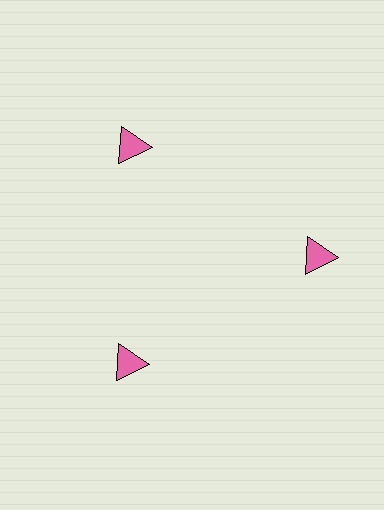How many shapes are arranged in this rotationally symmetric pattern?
There are 3 shapes, arranged in 3 groups of 1.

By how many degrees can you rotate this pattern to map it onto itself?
The pattern maps onto itself every 120 degrees of rotation.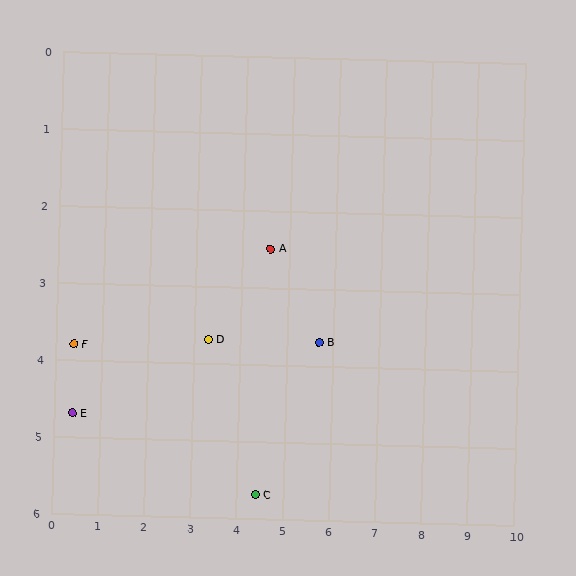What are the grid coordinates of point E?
Point E is at approximately (0.4, 4.7).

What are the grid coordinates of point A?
Point A is at approximately (4.6, 2.5).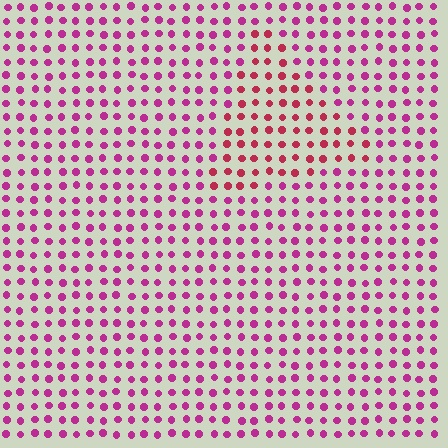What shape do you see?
I see a triangle.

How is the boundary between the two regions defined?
The boundary is defined purely by a slight shift in hue (about 29 degrees). Spacing, size, and orientation are identical on both sides.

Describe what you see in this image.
The image is filled with small magenta elements in a uniform arrangement. A triangle-shaped region is visible where the elements are tinted to a slightly different hue, forming a subtle color boundary.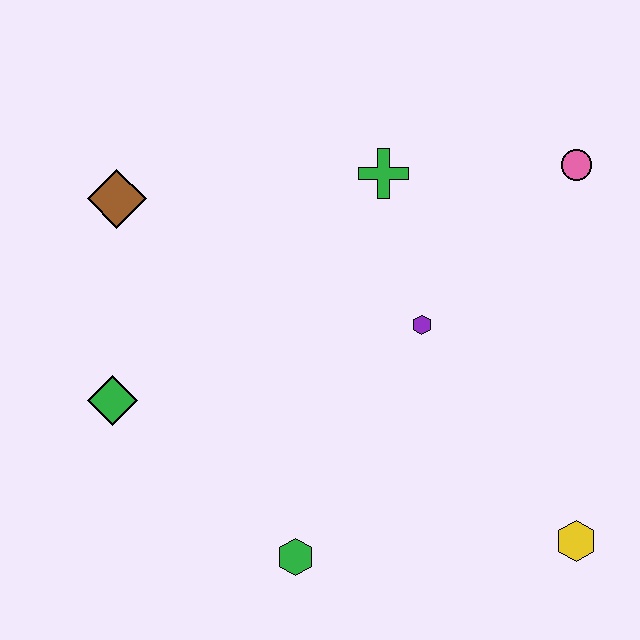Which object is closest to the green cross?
The purple hexagon is closest to the green cross.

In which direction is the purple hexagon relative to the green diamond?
The purple hexagon is to the right of the green diamond.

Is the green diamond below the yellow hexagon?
No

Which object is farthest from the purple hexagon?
The brown diamond is farthest from the purple hexagon.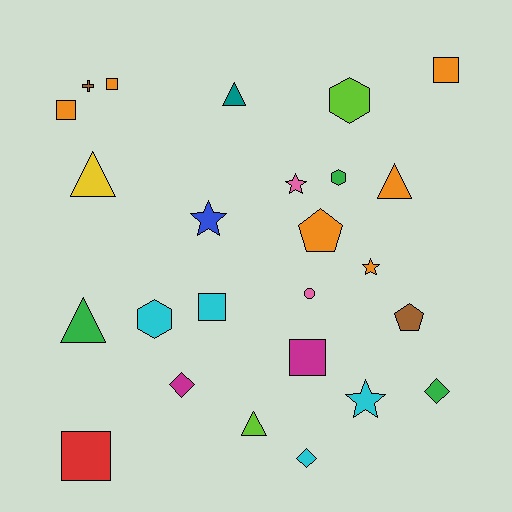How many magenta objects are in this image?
There are 2 magenta objects.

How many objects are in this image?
There are 25 objects.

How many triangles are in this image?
There are 5 triangles.